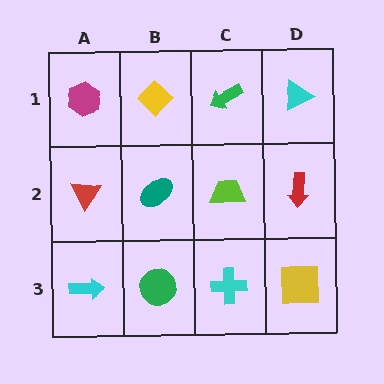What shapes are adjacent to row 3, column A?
A red triangle (row 2, column A), a green circle (row 3, column B).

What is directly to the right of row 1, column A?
A yellow diamond.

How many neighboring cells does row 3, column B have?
3.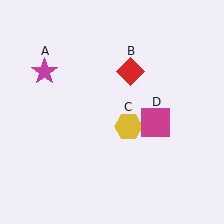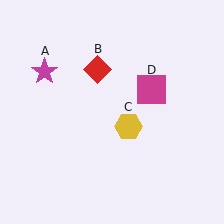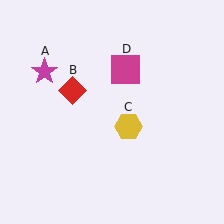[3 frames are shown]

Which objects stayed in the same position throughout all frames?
Magenta star (object A) and yellow hexagon (object C) remained stationary.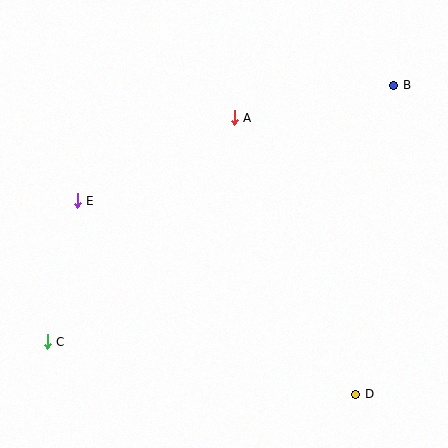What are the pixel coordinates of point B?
Point B is at (394, 85).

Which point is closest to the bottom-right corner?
Point D is closest to the bottom-right corner.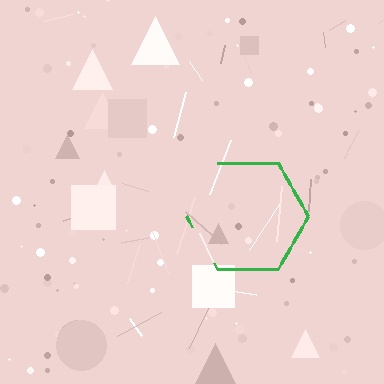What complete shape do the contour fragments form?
The contour fragments form a hexagon.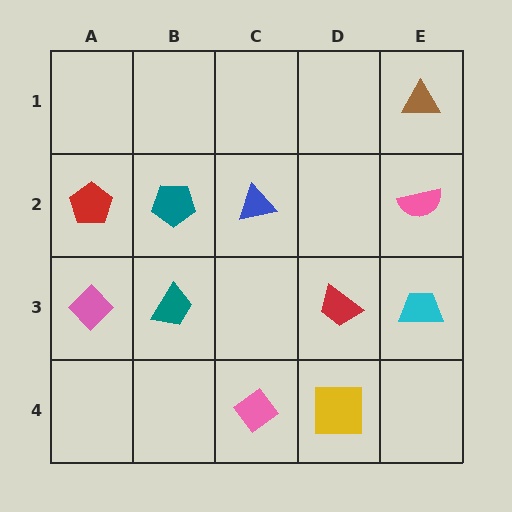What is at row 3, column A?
A pink diamond.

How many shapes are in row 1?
1 shape.